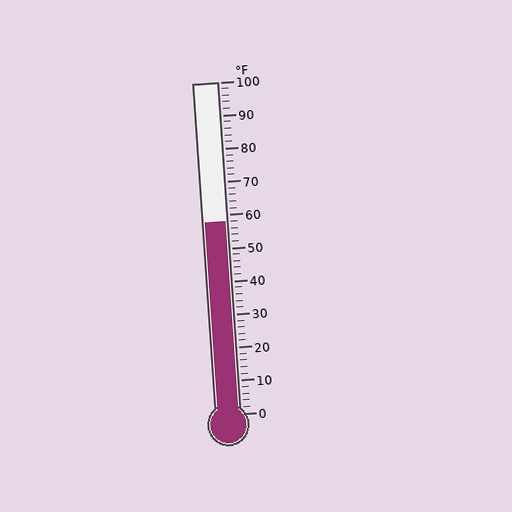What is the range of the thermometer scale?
The thermometer scale ranges from 0°F to 100°F.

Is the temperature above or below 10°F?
The temperature is above 10°F.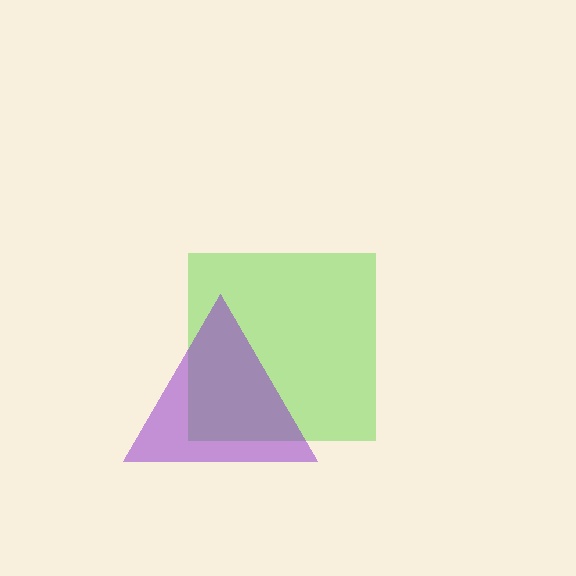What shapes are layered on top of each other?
The layered shapes are: a lime square, a purple triangle.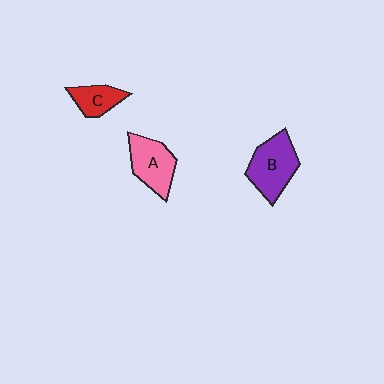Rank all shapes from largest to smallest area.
From largest to smallest: B (purple), A (pink), C (red).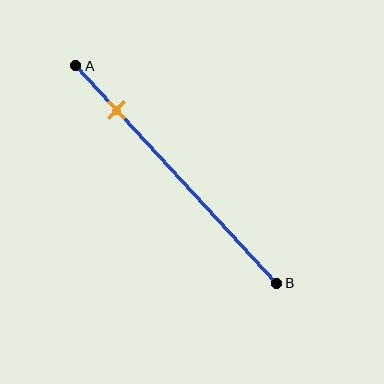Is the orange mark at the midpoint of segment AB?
No, the mark is at about 20% from A, not at the 50% midpoint.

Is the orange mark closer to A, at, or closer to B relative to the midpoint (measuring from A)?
The orange mark is closer to point A than the midpoint of segment AB.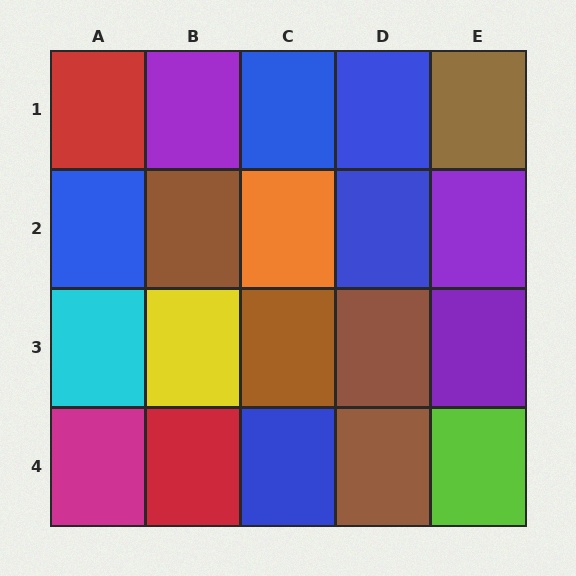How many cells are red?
2 cells are red.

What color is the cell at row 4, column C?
Blue.